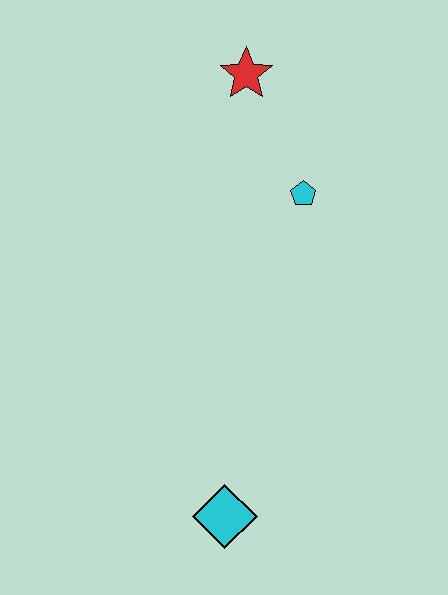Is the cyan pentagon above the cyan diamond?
Yes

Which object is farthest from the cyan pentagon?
The cyan diamond is farthest from the cyan pentagon.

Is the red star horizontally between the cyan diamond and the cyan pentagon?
Yes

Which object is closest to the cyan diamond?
The cyan pentagon is closest to the cyan diamond.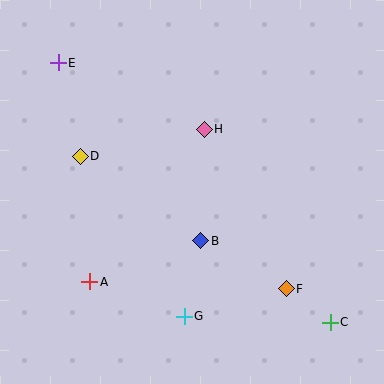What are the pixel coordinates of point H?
Point H is at (204, 129).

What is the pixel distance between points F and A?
The distance between F and A is 196 pixels.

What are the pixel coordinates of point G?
Point G is at (184, 316).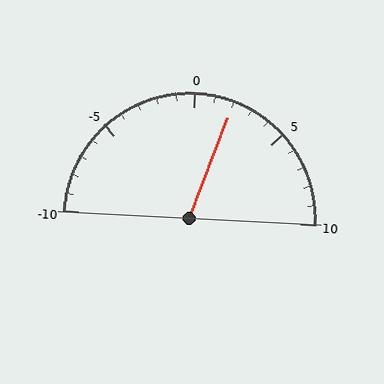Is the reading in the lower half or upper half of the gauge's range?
The reading is in the upper half of the range (-10 to 10).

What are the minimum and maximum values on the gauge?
The gauge ranges from -10 to 10.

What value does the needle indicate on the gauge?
The needle indicates approximately 2.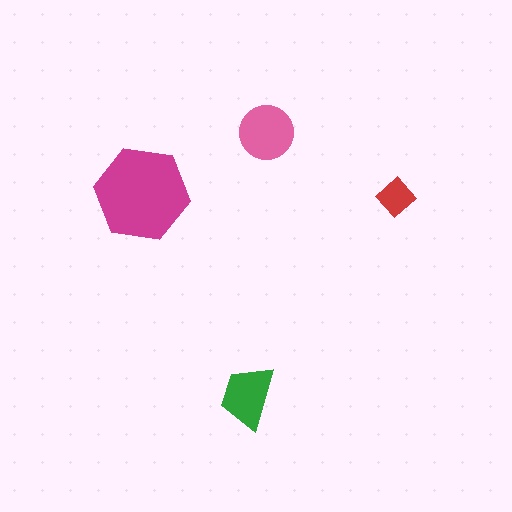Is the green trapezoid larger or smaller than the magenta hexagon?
Smaller.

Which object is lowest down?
The green trapezoid is bottommost.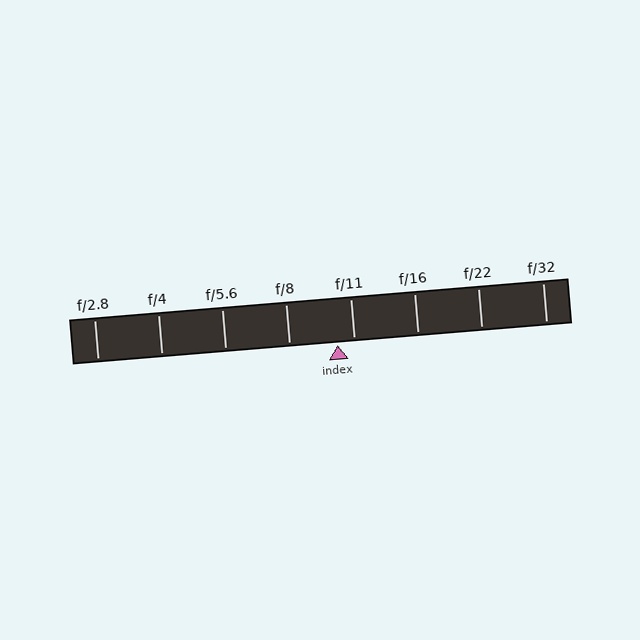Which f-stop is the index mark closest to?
The index mark is closest to f/11.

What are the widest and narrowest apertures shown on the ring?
The widest aperture shown is f/2.8 and the narrowest is f/32.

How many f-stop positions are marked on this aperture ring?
There are 8 f-stop positions marked.